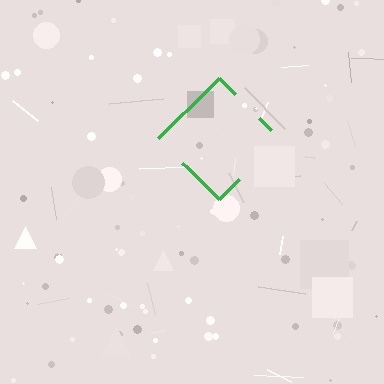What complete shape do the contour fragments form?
The contour fragments form a diamond.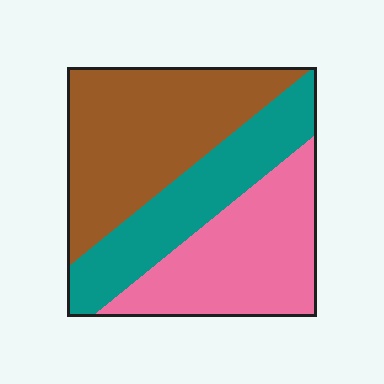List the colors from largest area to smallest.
From largest to smallest: brown, pink, teal.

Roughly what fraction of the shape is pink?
Pink covers around 35% of the shape.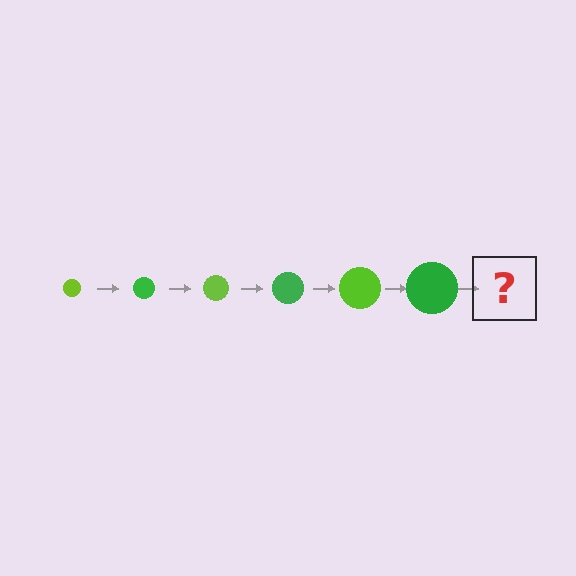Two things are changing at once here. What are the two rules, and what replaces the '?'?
The two rules are that the circle grows larger each step and the color cycles through lime and green. The '?' should be a lime circle, larger than the previous one.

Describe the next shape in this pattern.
It should be a lime circle, larger than the previous one.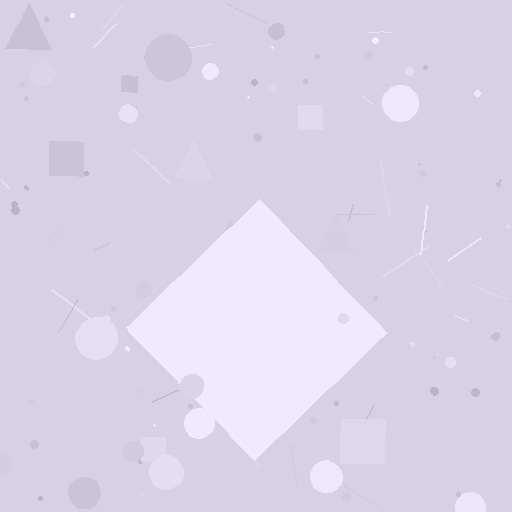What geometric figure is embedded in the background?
A diamond is embedded in the background.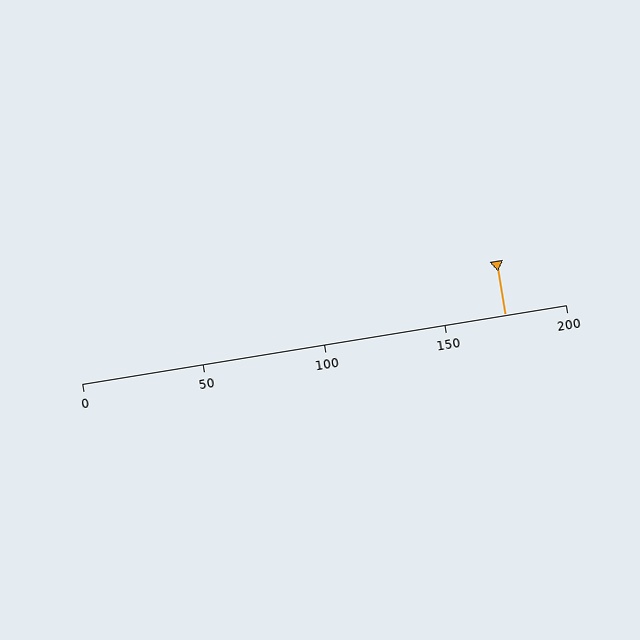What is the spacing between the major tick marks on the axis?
The major ticks are spaced 50 apart.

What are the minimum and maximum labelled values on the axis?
The axis runs from 0 to 200.